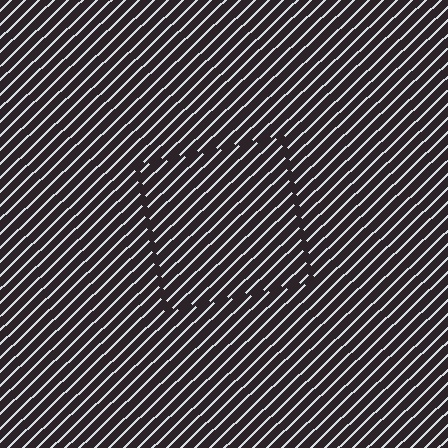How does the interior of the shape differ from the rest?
The interior of the shape contains the same grating, shifted by half a period — the contour is defined by the phase discontinuity where line-ends from the inner and outer gratings abut.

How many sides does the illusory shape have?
4 sides — the line-ends trace a square.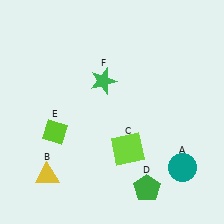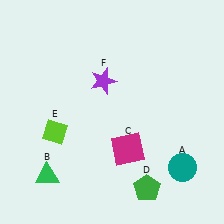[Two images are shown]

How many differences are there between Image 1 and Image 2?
There are 3 differences between the two images.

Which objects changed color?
B changed from yellow to green. C changed from lime to magenta. F changed from green to purple.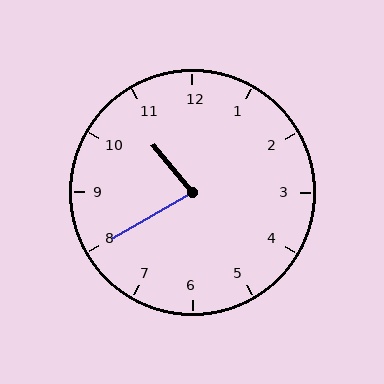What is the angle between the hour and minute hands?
Approximately 80 degrees.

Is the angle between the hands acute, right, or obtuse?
It is acute.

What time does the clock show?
10:40.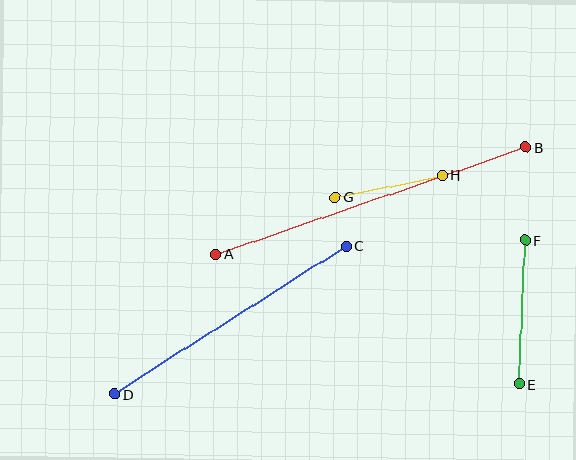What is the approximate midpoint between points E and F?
The midpoint is at approximately (522, 312) pixels.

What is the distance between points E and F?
The distance is approximately 144 pixels.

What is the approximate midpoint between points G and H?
The midpoint is at approximately (389, 186) pixels.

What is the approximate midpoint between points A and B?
The midpoint is at approximately (371, 201) pixels.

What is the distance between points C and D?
The distance is approximately 275 pixels.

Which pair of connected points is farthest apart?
Points A and B are farthest apart.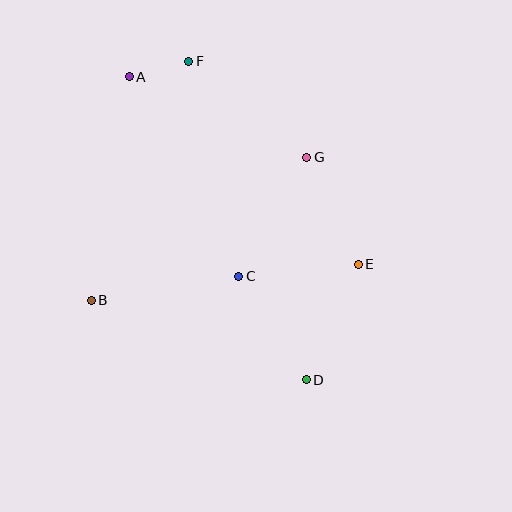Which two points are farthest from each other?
Points A and D are farthest from each other.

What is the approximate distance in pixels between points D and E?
The distance between D and E is approximately 127 pixels.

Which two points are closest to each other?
Points A and F are closest to each other.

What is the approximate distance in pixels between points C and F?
The distance between C and F is approximately 221 pixels.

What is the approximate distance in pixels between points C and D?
The distance between C and D is approximately 123 pixels.